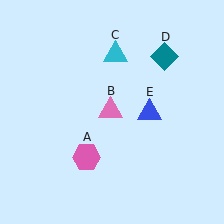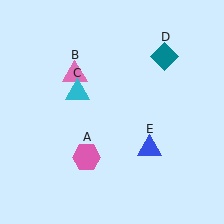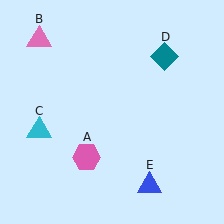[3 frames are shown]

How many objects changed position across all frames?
3 objects changed position: pink triangle (object B), cyan triangle (object C), blue triangle (object E).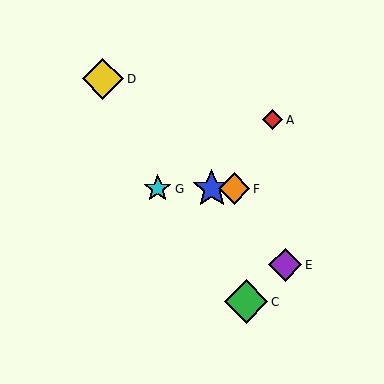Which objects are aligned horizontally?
Objects B, F, G are aligned horizontally.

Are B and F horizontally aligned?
Yes, both are at y≈189.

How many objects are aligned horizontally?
3 objects (B, F, G) are aligned horizontally.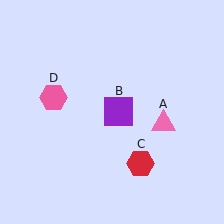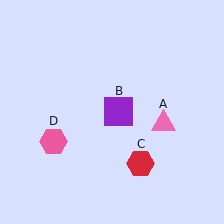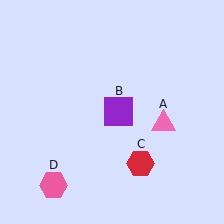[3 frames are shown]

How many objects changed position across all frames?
1 object changed position: pink hexagon (object D).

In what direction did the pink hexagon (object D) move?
The pink hexagon (object D) moved down.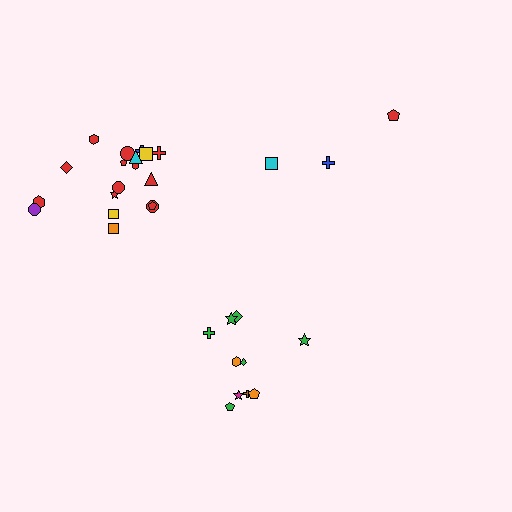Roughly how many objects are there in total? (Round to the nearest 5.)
Roughly 30 objects in total.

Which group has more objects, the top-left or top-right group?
The top-left group.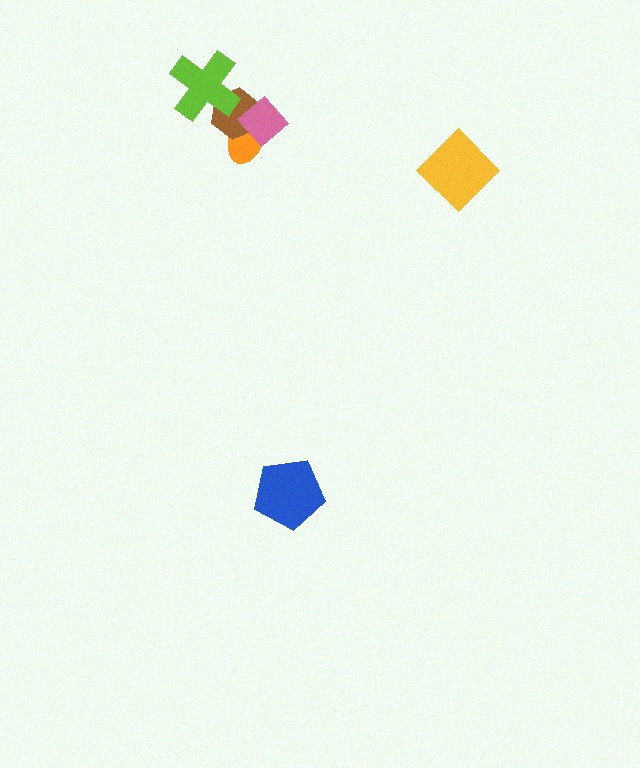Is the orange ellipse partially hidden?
Yes, it is partially covered by another shape.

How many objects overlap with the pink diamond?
2 objects overlap with the pink diamond.